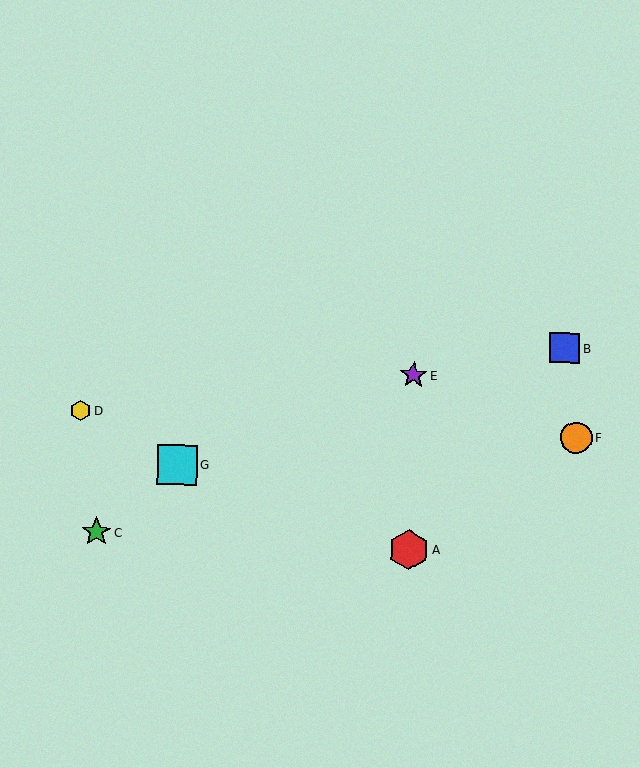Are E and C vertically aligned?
No, E is at x≈414 and C is at x≈96.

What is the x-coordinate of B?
Object B is at x≈565.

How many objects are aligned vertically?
2 objects (A, E) are aligned vertically.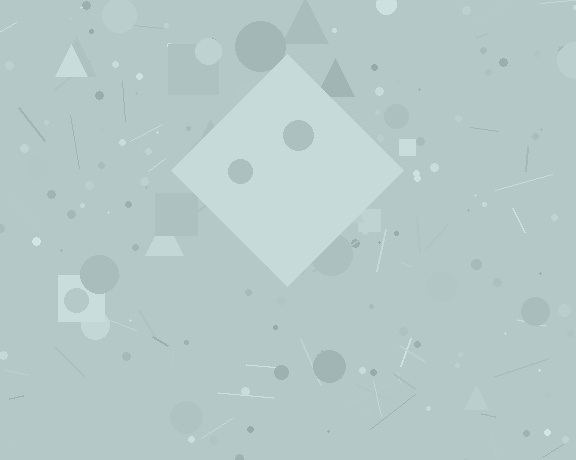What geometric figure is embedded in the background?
A diamond is embedded in the background.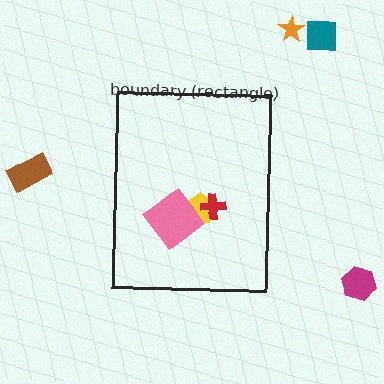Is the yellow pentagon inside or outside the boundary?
Inside.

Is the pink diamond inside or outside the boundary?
Inside.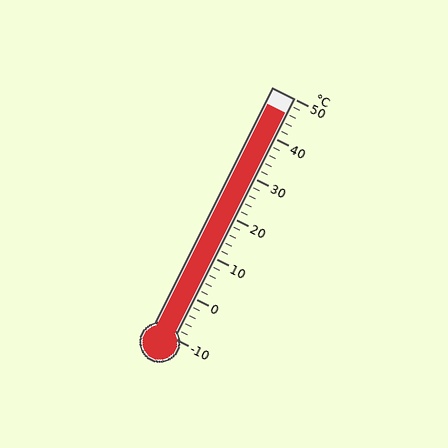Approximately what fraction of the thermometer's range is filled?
The thermometer is filled to approximately 95% of its range.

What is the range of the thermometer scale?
The thermometer scale ranges from -10°C to 50°C.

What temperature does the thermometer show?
The thermometer shows approximately 46°C.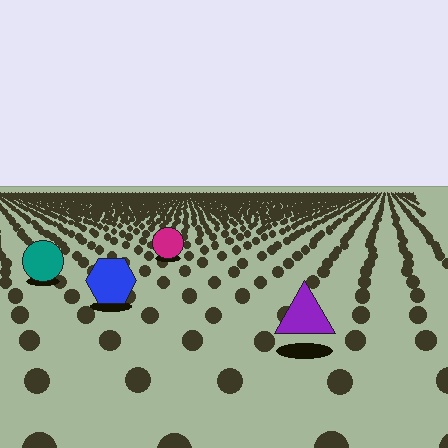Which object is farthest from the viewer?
The magenta circle is farthest from the viewer. It appears smaller and the ground texture around it is denser.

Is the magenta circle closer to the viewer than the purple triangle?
No. The purple triangle is closer — you can tell from the texture gradient: the ground texture is coarser near it.